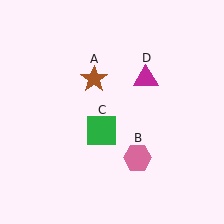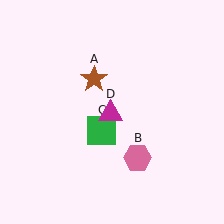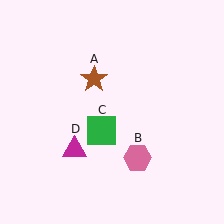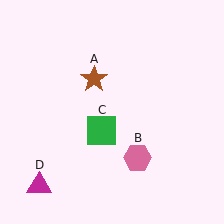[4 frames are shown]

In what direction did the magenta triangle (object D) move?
The magenta triangle (object D) moved down and to the left.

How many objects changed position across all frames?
1 object changed position: magenta triangle (object D).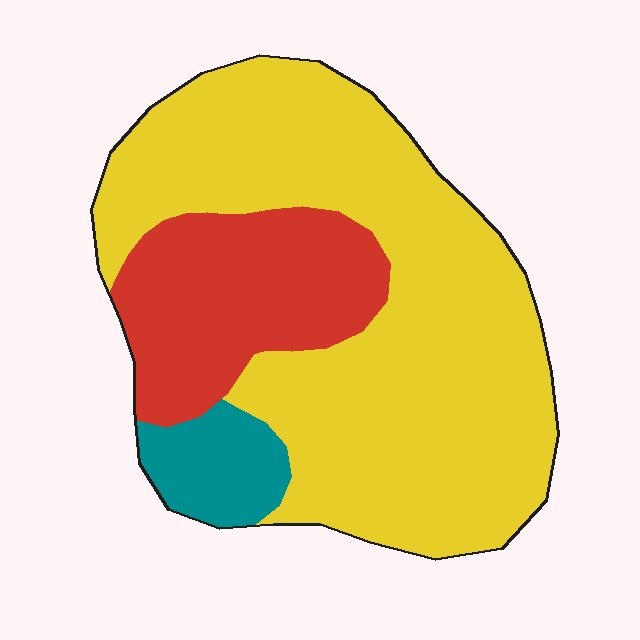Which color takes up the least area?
Teal, at roughly 10%.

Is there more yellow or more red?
Yellow.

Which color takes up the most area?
Yellow, at roughly 70%.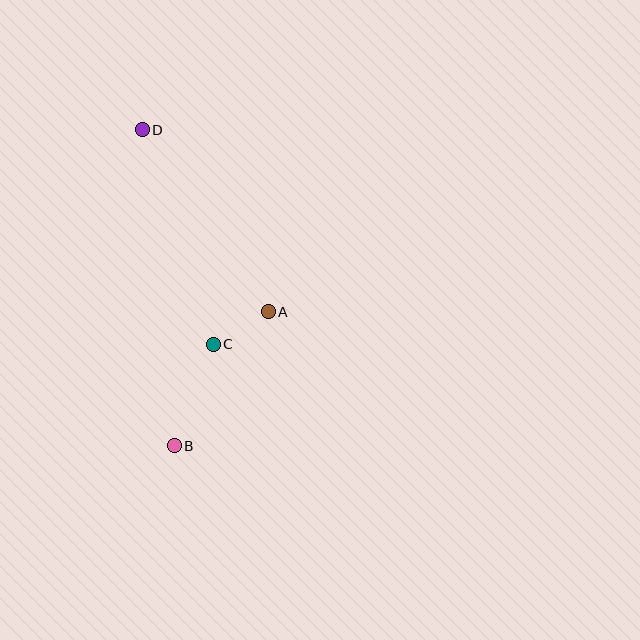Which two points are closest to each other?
Points A and C are closest to each other.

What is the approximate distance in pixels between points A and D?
The distance between A and D is approximately 221 pixels.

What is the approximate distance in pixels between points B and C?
The distance between B and C is approximately 108 pixels.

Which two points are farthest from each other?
Points B and D are farthest from each other.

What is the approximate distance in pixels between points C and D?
The distance between C and D is approximately 226 pixels.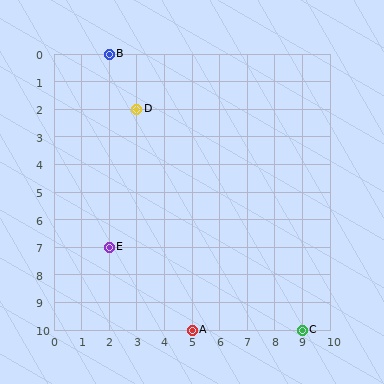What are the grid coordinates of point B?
Point B is at grid coordinates (2, 0).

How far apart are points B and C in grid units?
Points B and C are 7 columns and 10 rows apart (about 12.2 grid units diagonally).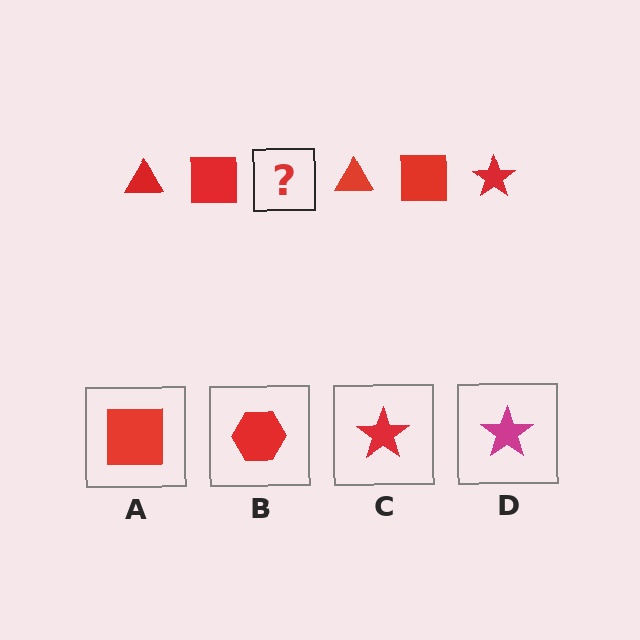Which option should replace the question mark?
Option C.